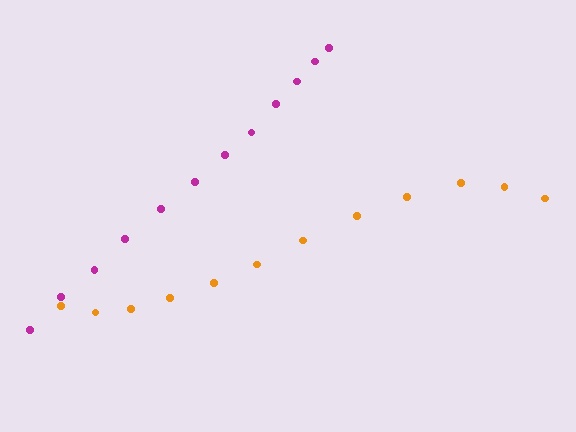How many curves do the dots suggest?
There are 2 distinct paths.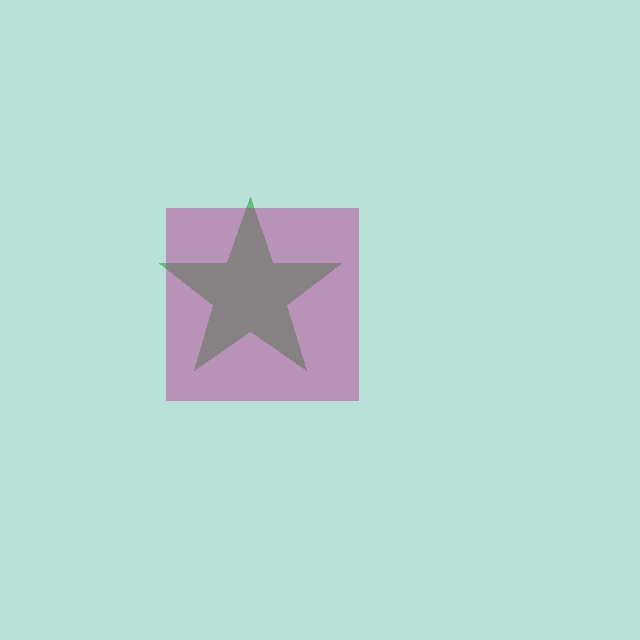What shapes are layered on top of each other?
The layered shapes are: a green star, a magenta square.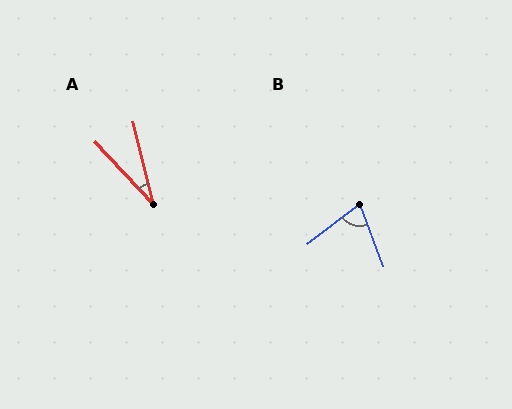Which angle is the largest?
B, at approximately 73 degrees.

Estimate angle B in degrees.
Approximately 73 degrees.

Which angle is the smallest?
A, at approximately 29 degrees.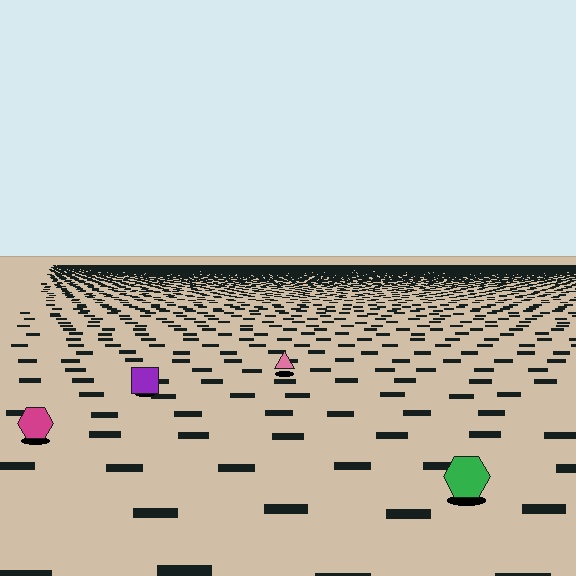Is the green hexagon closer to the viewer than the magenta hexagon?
Yes. The green hexagon is closer — you can tell from the texture gradient: the ground texture is coarser near it.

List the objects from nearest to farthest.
From nearest to farthest: the green hexagon, the magenta hexagon, the purple square, the pink triangle.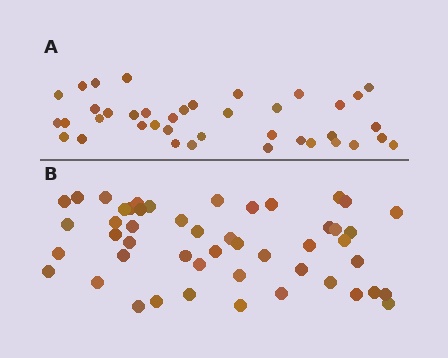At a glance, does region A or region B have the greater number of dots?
Region B (the bottom region) has more dots.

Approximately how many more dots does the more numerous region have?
Region B has roughly 10 or so more dots than region A.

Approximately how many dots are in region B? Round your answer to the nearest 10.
About 50 dots. (The exact count is 49, which rounds to 50.)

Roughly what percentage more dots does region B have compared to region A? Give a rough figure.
About 25% more.